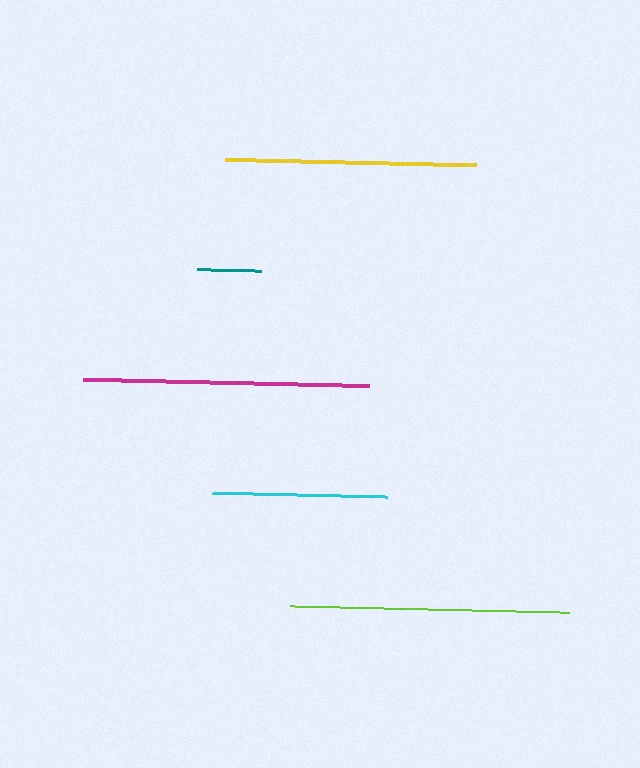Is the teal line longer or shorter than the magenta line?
The magenta line is longer than the teal line.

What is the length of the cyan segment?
The cyan segment is approximately 176 pixels long.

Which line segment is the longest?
The magenta line is the longest at approximately 286 pixels.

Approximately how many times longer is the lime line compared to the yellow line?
The lime line is approximately 1.1 times the length of the yellow line.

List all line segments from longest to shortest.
From longest to shortest: magenta, lime, yellow, cyan, teal.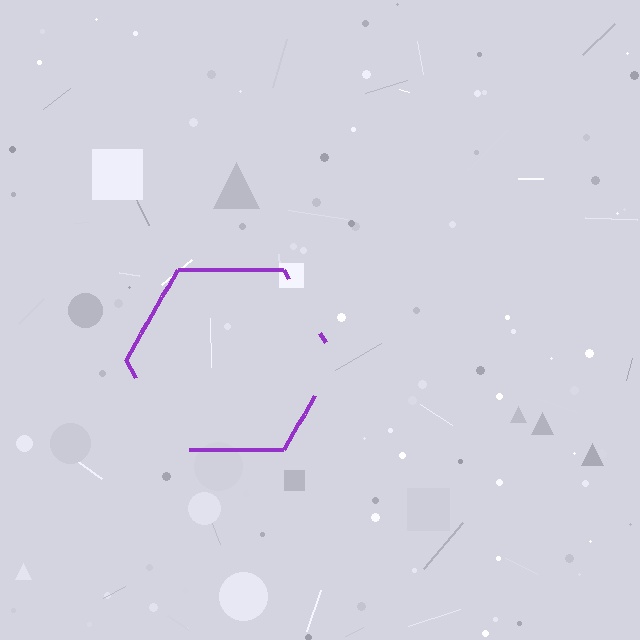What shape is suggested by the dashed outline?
The dashed outline suggests a hexagon.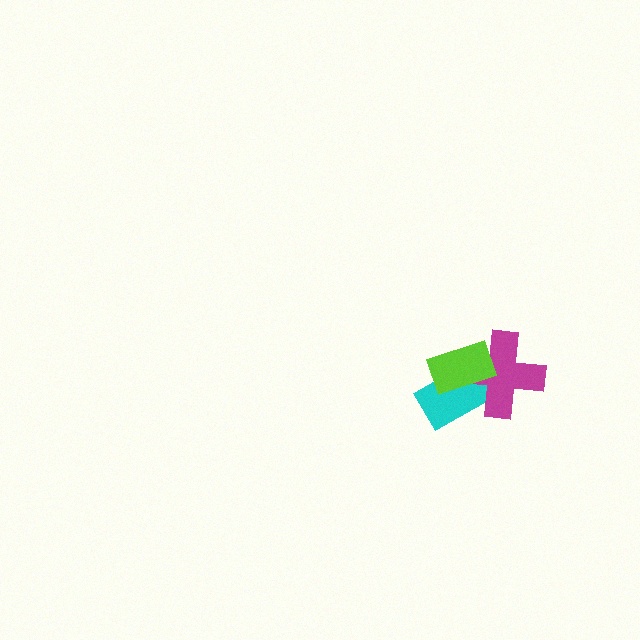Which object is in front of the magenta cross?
The lime rectangle is in front of the magenta cross.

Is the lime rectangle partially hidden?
No, no other shape covers it.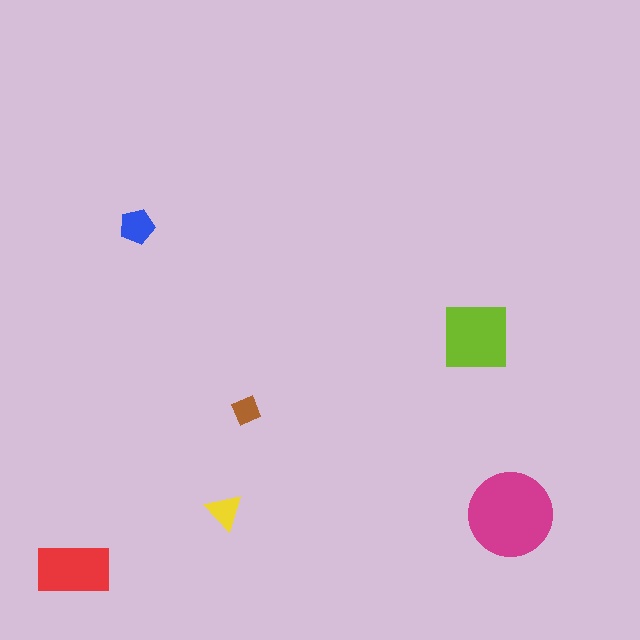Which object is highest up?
The blue pentagon is topmost.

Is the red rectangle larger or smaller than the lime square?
Smaller.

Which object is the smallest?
The brown diamond.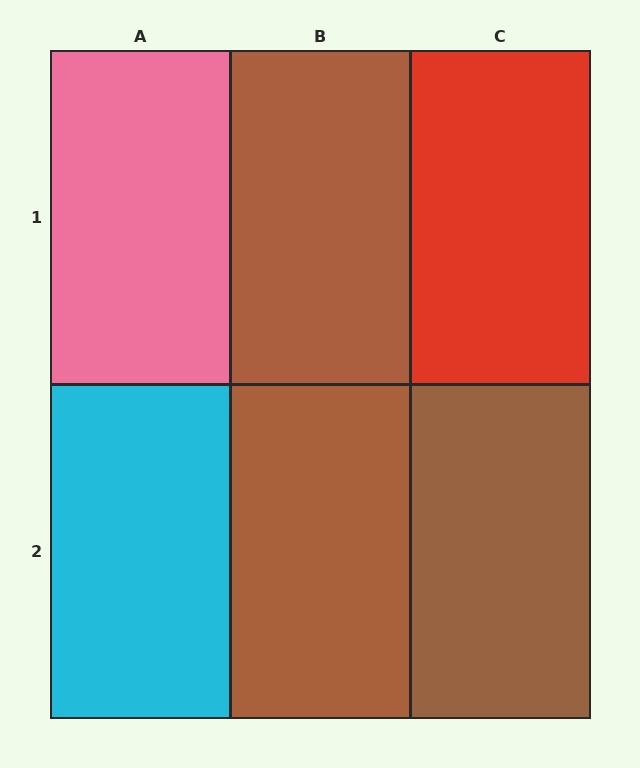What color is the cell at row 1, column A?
Pink.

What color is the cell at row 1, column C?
Red.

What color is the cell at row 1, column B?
Brown.